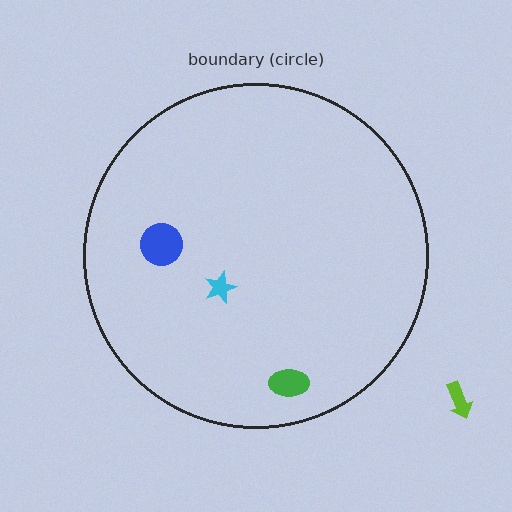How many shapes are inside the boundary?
3 inside, 1 outside.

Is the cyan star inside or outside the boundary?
Inside.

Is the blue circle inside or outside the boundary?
Inside.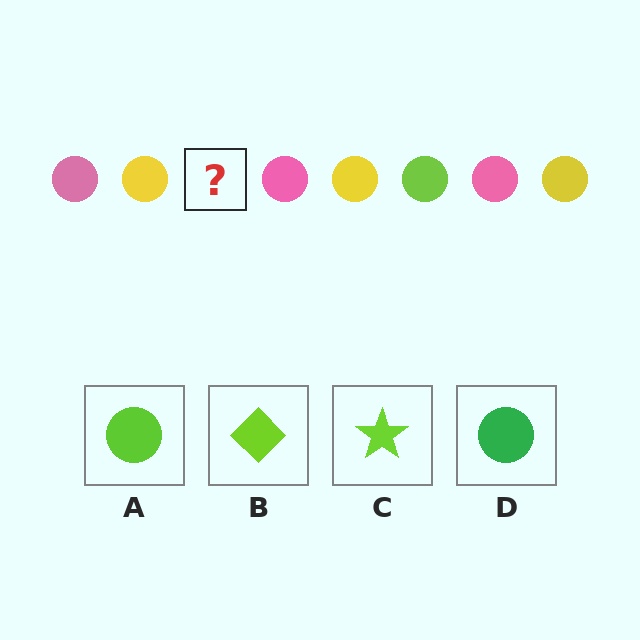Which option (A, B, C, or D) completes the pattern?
A.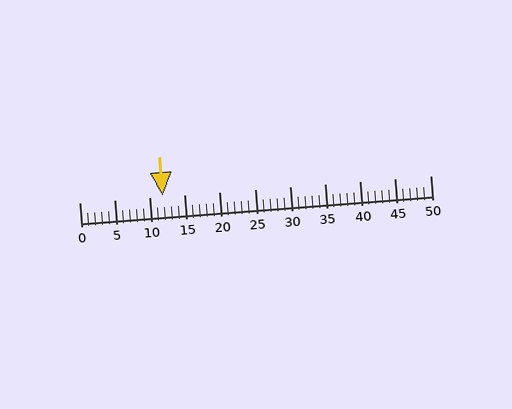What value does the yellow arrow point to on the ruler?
The yellow arrow points to approximately 12.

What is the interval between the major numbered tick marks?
The major tick marks are spaced 5 units apart.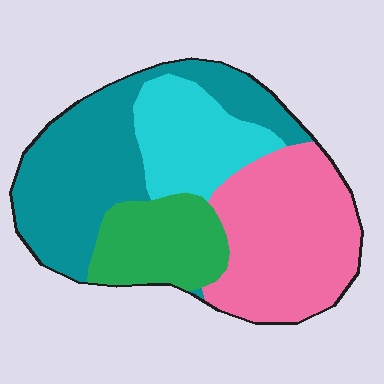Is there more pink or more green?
Pink.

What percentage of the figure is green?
Green takes up about one sixth (1/6) of the figure.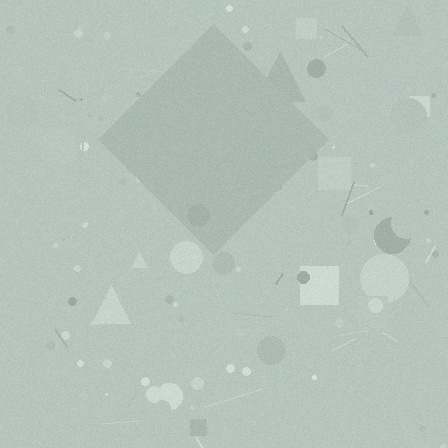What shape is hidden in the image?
A diamond is hidden in the image.